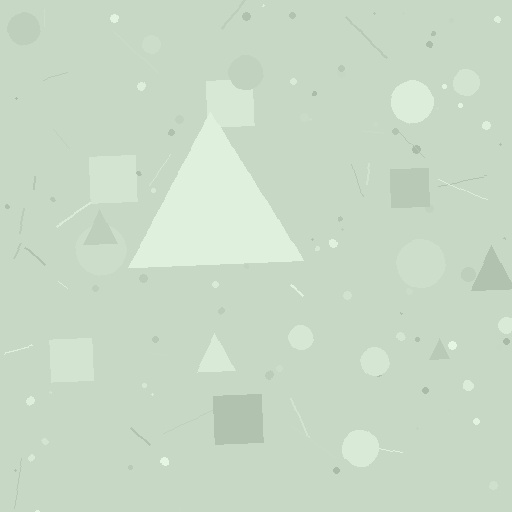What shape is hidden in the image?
A triangle is hidden in the image.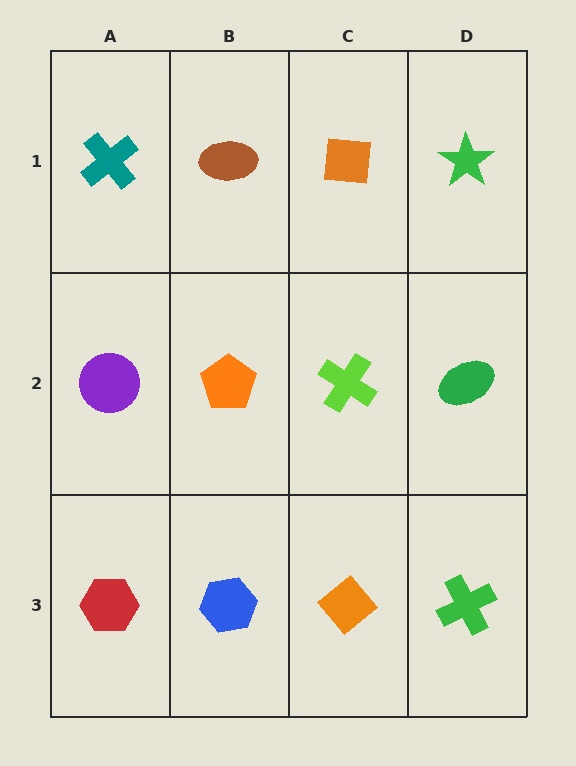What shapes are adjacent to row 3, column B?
An orange pentagon (row 2, column B), a red hexagon (row 3, column A), an orange diamond (row 3, column C).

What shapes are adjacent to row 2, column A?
A teal cross (row 1, column A), a red hexagon (row 3, column A), an orange pentagon (row 2, column B).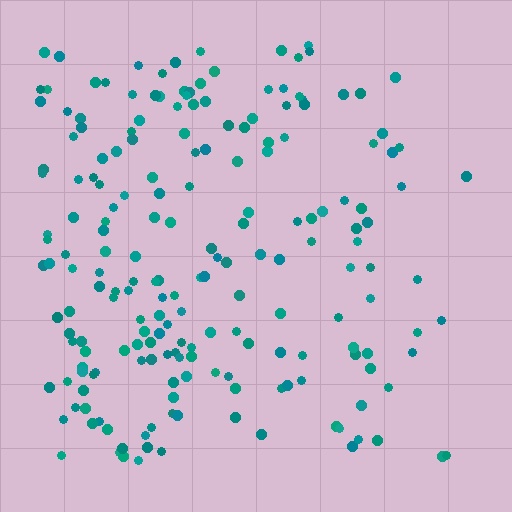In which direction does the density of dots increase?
From right to left, with the left side densest.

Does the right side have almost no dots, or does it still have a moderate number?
Still a moderate number, just noticeably fewer than the left.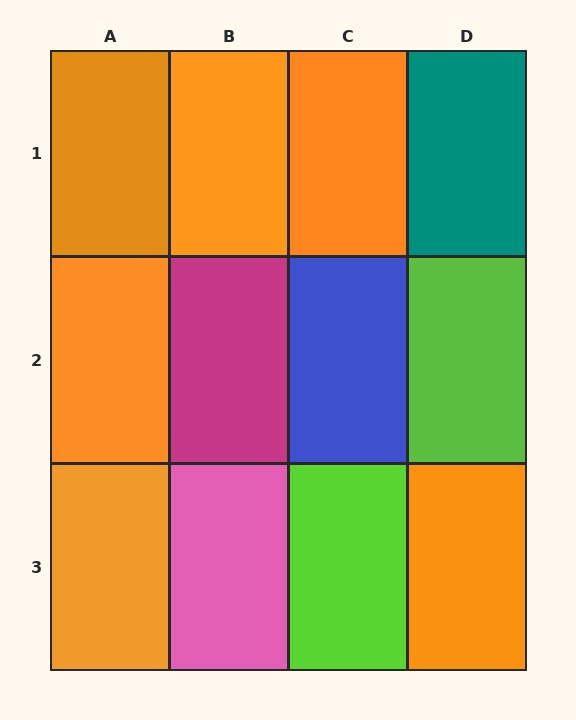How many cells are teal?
1 cell is teal.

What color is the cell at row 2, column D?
Lime.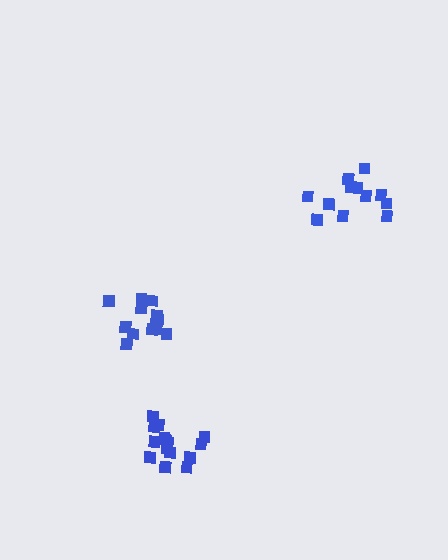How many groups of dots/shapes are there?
There are 3 groups.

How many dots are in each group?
Group 1: 13 dots, Group 2: 13 dots, Group 3: 15 dots (41 total).